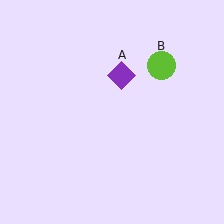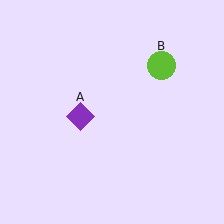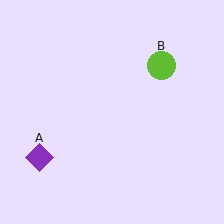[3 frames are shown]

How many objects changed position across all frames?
1 object changed position: purple diamond (object A).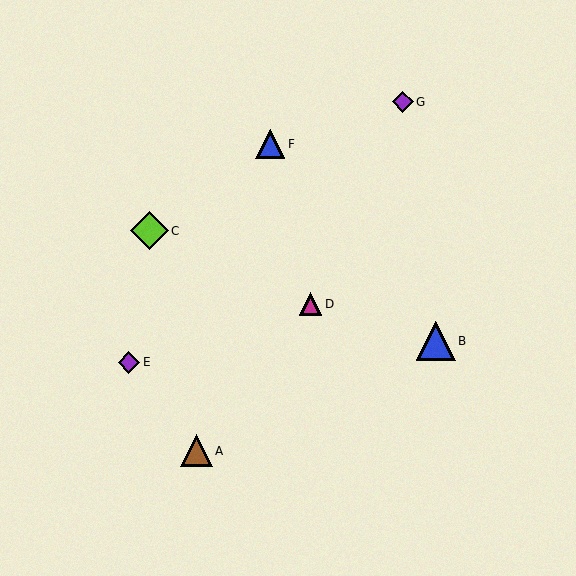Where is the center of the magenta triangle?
The center of the magenta triangle is at (311, 304).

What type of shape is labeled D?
Shape D is a magenta triangle.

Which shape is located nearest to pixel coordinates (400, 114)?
The purple diamond (labeled G) at (403, 102) is nearest to that location.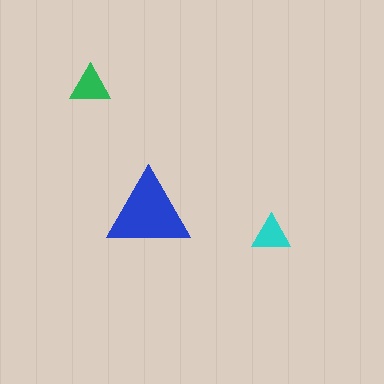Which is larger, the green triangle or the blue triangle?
The blue one.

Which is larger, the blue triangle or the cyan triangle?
The blue one.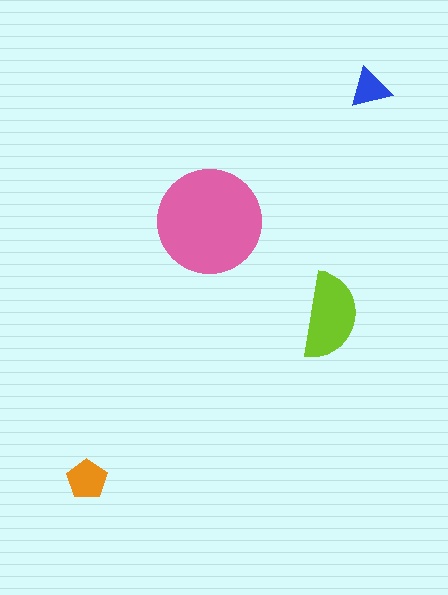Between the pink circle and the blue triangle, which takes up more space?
The pink circle.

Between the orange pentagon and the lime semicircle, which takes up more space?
The lime semicircle.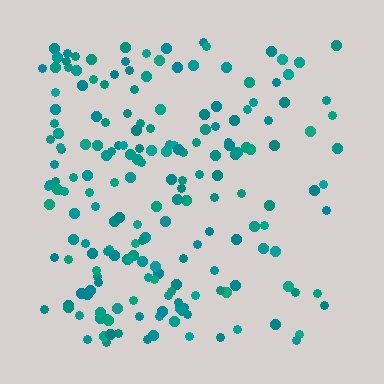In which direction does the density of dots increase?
From right to left, with the left side densest.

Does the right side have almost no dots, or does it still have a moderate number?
Still a moderate number, just noticeably fewer than the left.